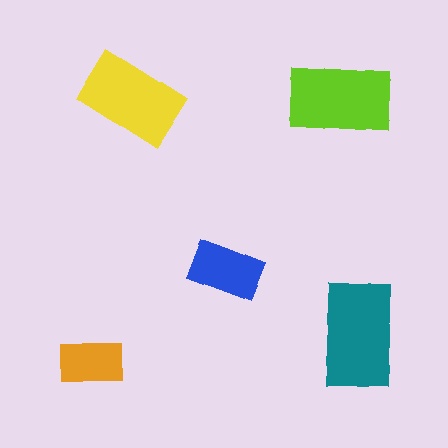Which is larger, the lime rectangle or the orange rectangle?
The lime one.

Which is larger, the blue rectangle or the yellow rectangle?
The yellow one.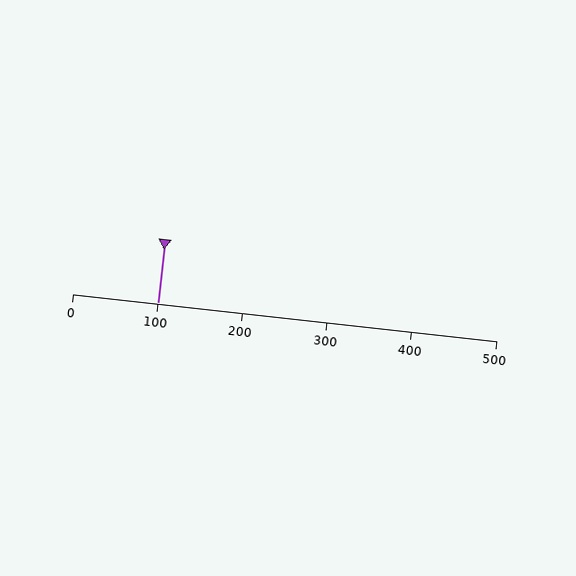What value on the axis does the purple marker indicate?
The marker indicates approximately 100.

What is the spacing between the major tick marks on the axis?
The major ticks are spaced 100 apart.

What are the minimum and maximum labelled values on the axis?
The axis runs from 0 to 500.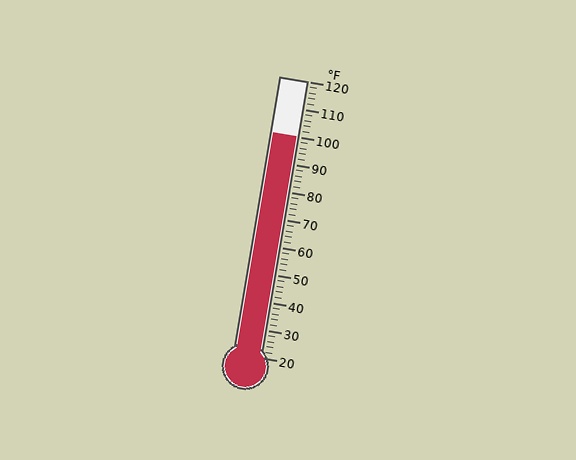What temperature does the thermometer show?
The thermometer shows approximately 100°F.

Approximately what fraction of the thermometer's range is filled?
The thermometer is filled to approximately 80% of its range.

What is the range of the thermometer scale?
The thermometer scale ranges from 20°F to 120°F.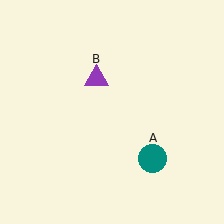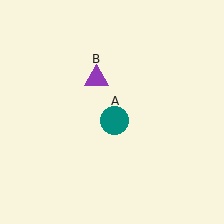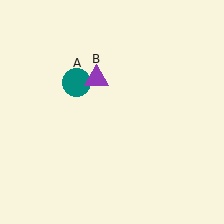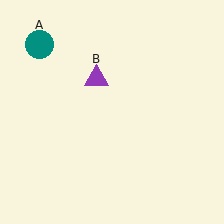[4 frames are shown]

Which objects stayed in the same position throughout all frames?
Purple triangle (object B) remained stationary.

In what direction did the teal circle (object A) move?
The teal circle (object A) moved up and to the left.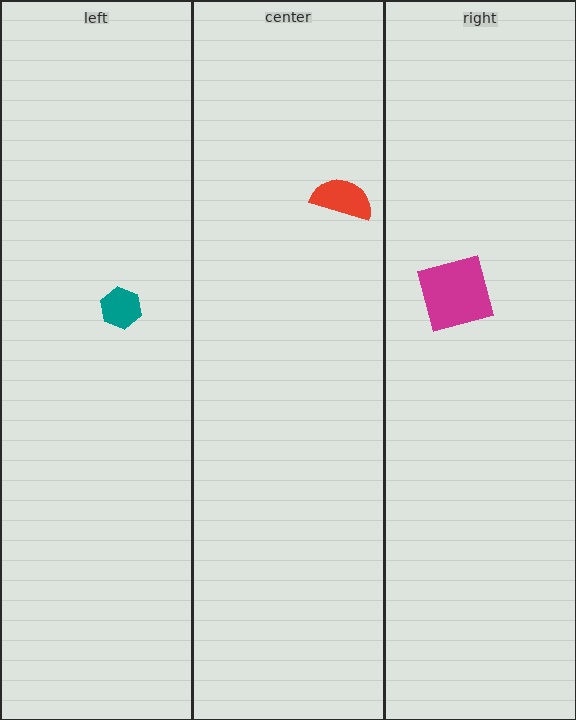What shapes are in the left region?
The teal hexagon.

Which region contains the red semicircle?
The center region.